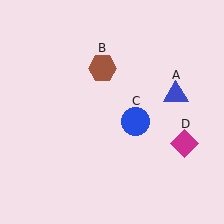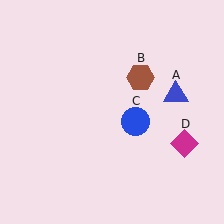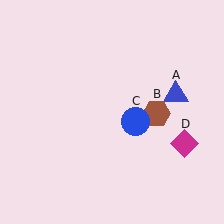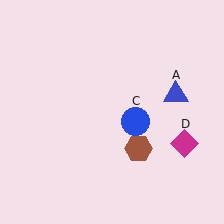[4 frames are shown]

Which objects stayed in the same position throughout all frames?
Blue triangle (object A) and blue circle (object C) and magenta diamond (object D) remained stationary.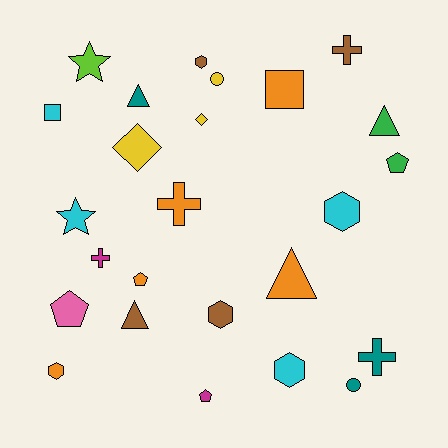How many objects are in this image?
There are 25 objects.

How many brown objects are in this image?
There are 4 brown objects.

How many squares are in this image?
There are 2 squares.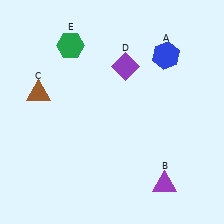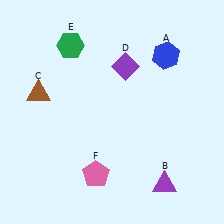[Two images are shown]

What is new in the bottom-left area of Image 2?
A pink pentagon (F) was added in the bottom-left area of Image 2.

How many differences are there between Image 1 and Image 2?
There is 1 difference between the two images.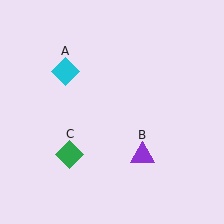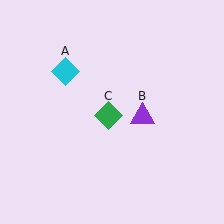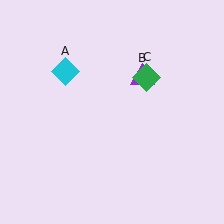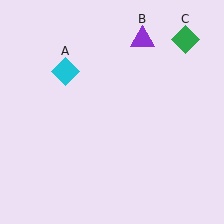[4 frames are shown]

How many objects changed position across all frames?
2 objects changed position: purple triangle (object B), green diamond (object C).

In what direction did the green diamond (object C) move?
The green diamond (object C) moved up and to the right.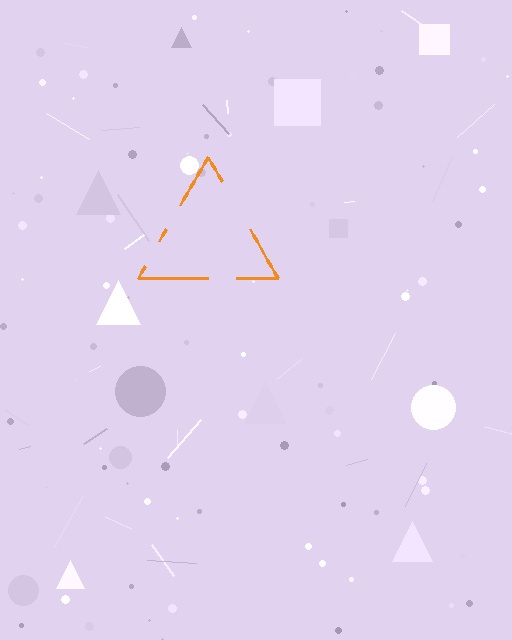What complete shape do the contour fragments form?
The contour fragments form a triangle.